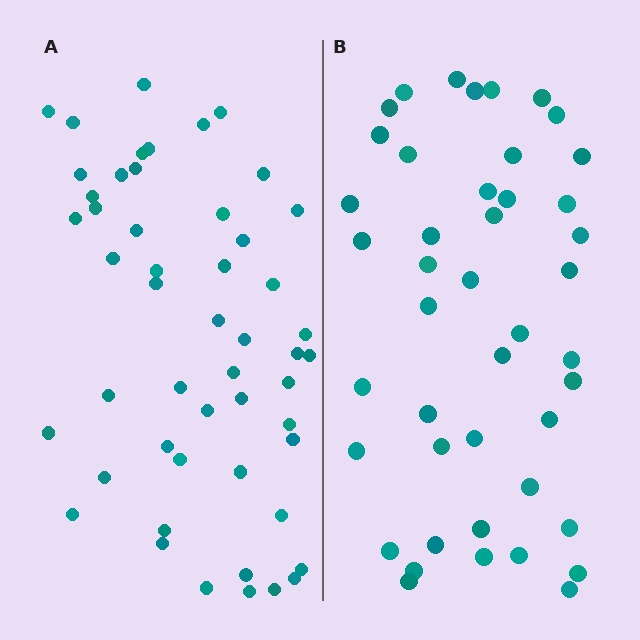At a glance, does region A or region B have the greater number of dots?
Region A (the left region) has more dots.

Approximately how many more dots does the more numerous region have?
Region A has roughly 8 or so more dots than region B.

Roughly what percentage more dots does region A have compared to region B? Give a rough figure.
About 15% more.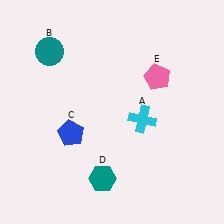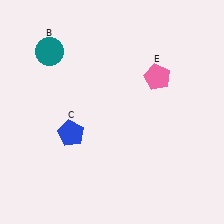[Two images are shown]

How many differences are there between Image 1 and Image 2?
There are 2 differences between the two images.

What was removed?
The cyan cross (A), the teal hexagon (D) were removed in Image 2.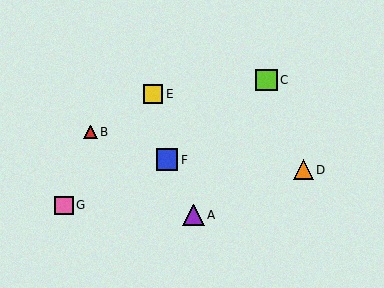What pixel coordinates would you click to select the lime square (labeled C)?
Click at (266, 80) to select the lime square C.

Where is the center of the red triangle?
The center of the red triangle is at (91, 132).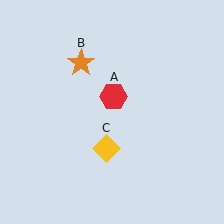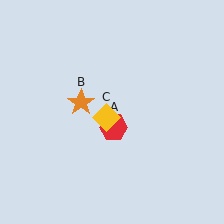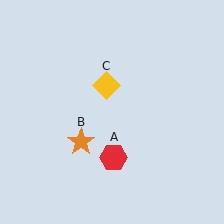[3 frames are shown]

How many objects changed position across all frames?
3 objects changed position: red hexagon (object A), orange star (object B), yellow diamond (object C).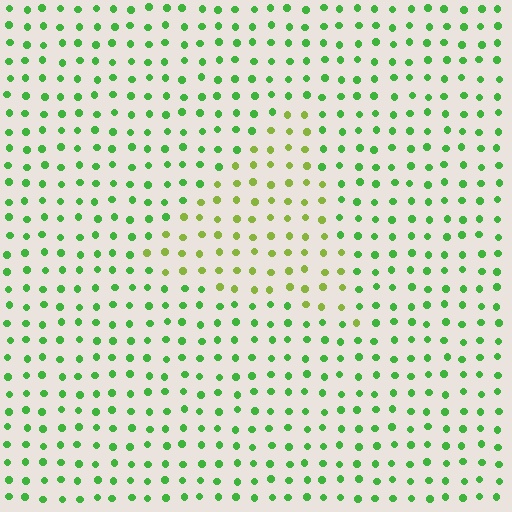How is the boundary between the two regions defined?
The boundary is defined purely by a slight shift in hue (about 36 degrees). Spacing, size, and orientation are identical on both sides.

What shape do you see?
I see a triangle.